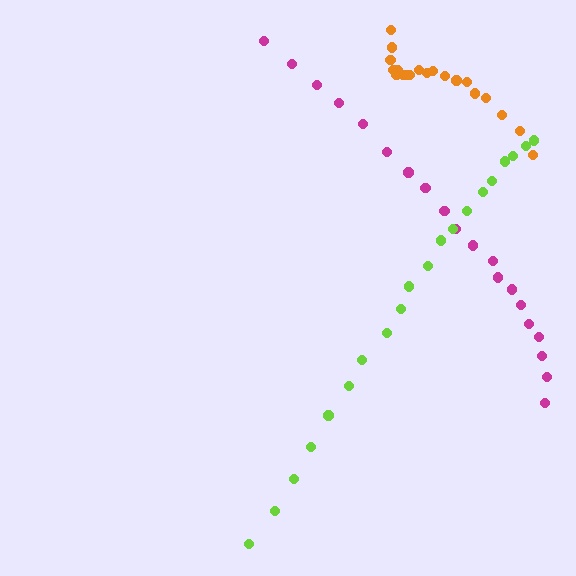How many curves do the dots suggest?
There are 3 distinct paths.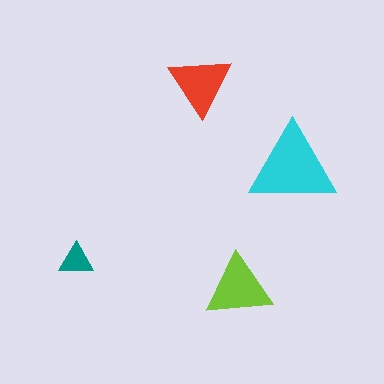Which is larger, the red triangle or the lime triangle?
The lime one.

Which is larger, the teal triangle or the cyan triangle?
The cyan one.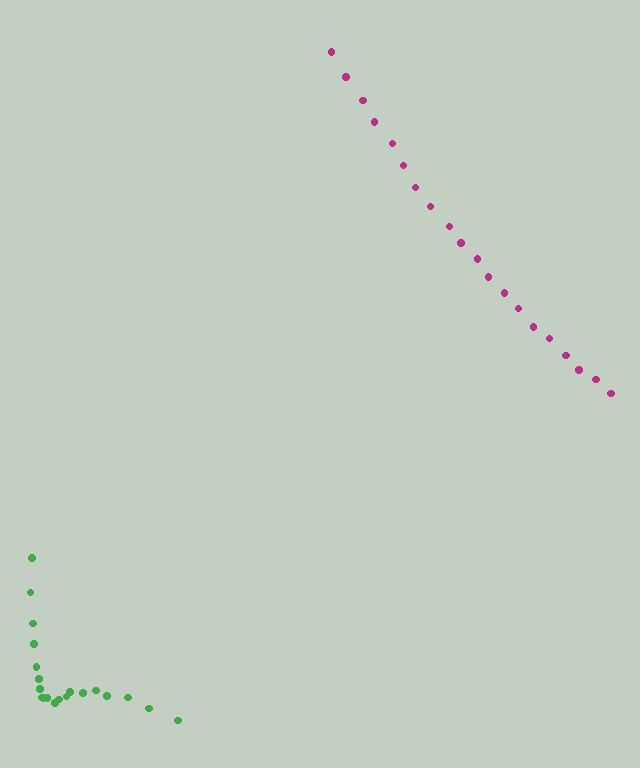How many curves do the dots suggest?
There are 2 distinct paths.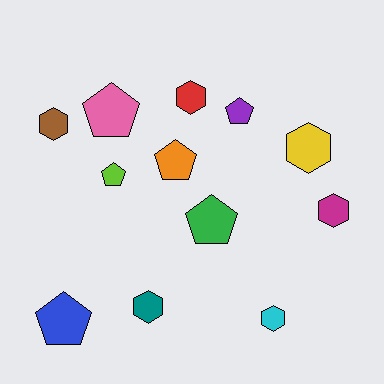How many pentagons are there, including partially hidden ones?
There are 6 pentagons.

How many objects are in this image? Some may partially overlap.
There are 12 objects.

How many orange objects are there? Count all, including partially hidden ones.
There is 1 orange object.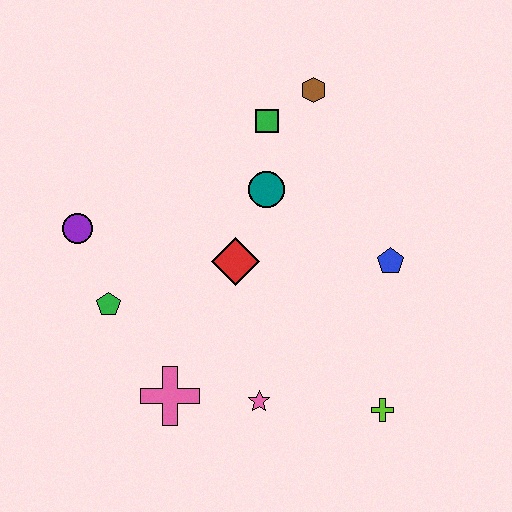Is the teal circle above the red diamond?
Yes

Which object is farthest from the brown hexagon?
The pink cross is farthest from the brown hexagon.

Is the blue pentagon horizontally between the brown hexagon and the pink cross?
No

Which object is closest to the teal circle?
The green square is closest to the teal circle.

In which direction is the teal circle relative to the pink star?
The teal circle is above the pink star.